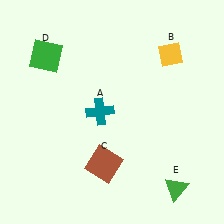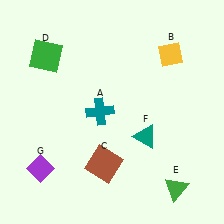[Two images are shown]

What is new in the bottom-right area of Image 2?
A teal triangle (F) was added in the bottom-right area of Image 2.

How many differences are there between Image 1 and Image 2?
There are 2 differences between the two images.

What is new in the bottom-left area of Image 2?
A purple diamond (G) was added in the bottom-left area of Image 2.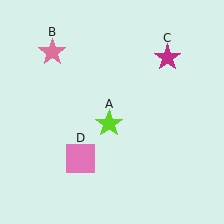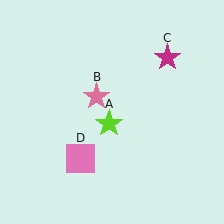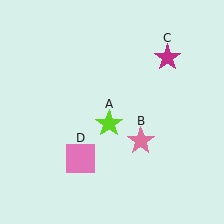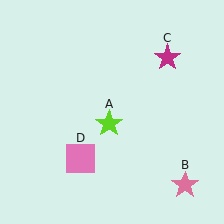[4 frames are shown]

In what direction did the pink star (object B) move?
The pink star (object B) moved down and to the right.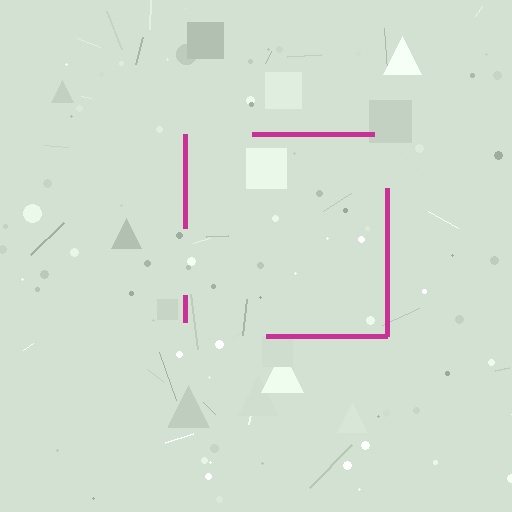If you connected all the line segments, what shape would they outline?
They would outline a square.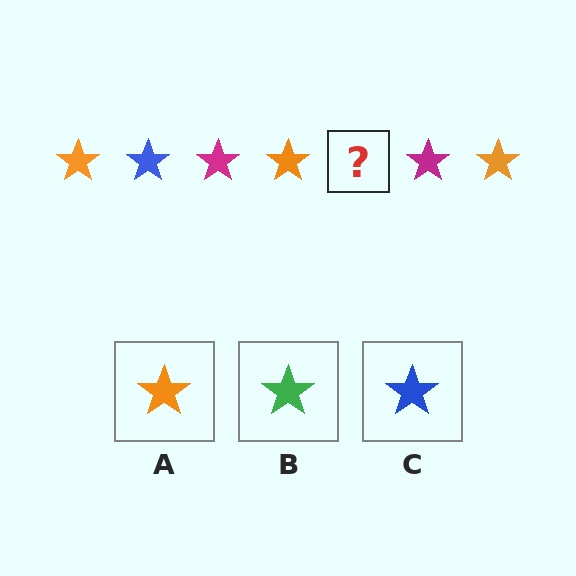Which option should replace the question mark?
Option C.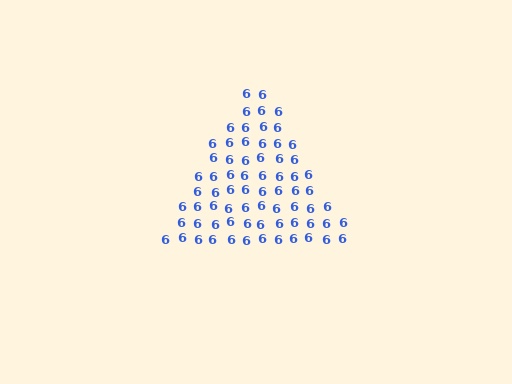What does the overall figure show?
The overall figure shows a triangle.